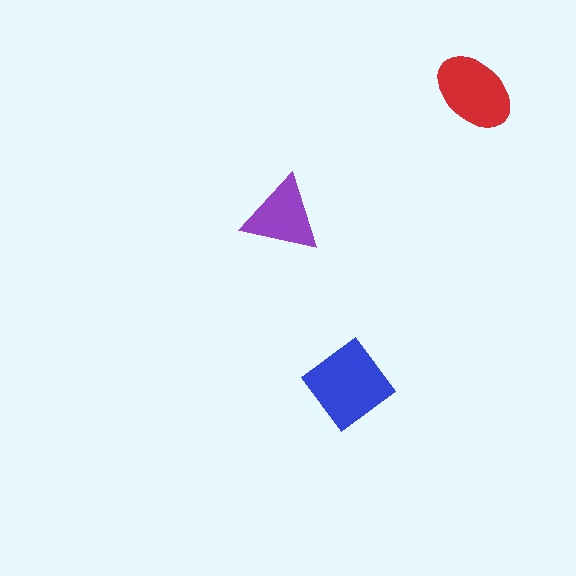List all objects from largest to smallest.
The blue diamond, the red ellipse, the purple triangle.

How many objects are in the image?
There are 3 objects in the image.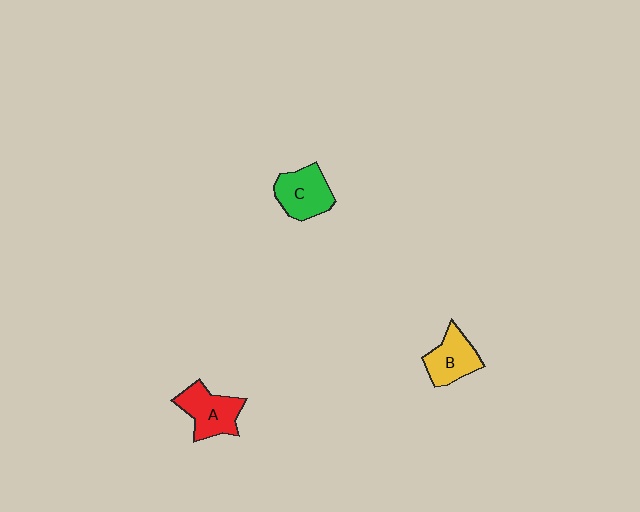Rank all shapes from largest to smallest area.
From largest to smallest: A (red), C (green), B (yellow).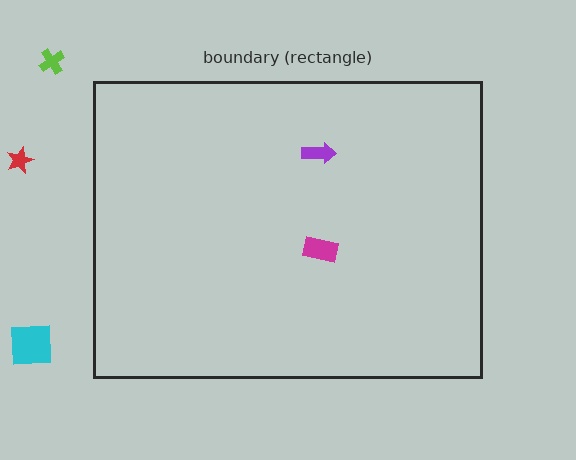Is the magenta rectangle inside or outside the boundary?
Inside.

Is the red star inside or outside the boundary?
Outside.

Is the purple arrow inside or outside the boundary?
Inside.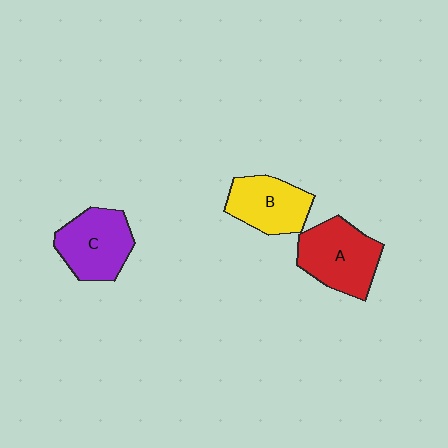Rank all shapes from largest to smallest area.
From largest to smallest: A (red), C (purple), B (yellow).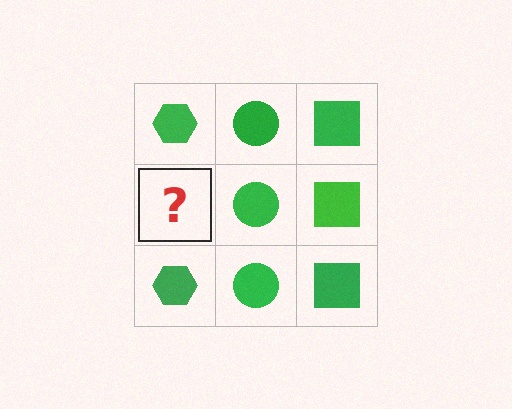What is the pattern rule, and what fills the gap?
The rule is that each column has a consistent shape. The gap should be filled with a green hexagon.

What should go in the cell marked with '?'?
The missing cell should contain a green hexagon.